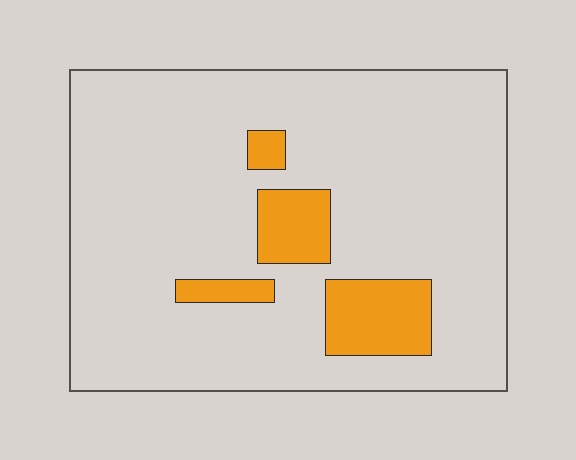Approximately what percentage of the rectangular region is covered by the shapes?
Approximately 15%.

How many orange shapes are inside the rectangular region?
4.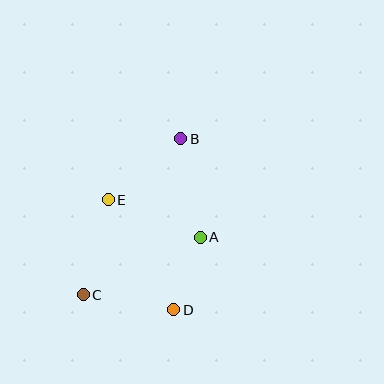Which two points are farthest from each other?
Points B and C are farthest from each other.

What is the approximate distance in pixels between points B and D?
The distance between B and D is approximately 171 pixels.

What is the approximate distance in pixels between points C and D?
The distance between C and D is approximately 92 pixels.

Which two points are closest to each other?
Points A and D are closest to each other.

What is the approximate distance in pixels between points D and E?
The distance between D and E is approximately 128 pixels.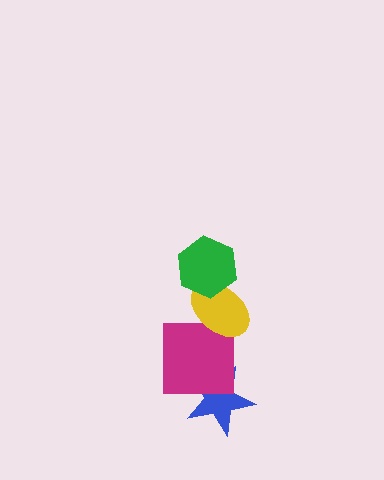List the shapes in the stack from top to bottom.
From top to bottom: the green hexagon, the yellow ellipse, the magenta square, the blue star.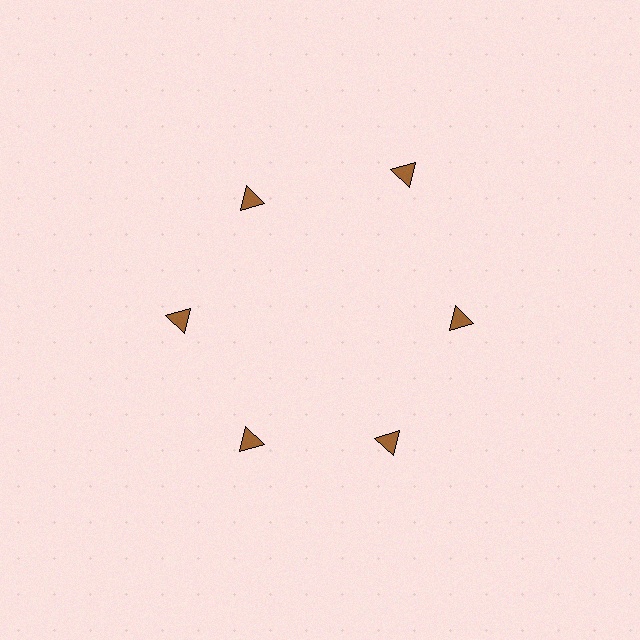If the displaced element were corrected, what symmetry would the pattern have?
It would have 6-fold rotational symmetry — the pattern would map onto itself every 60 degrees.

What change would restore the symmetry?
The symmetry would be restored by moving it inward, back onto the ring so that all 6 triangles sit at equal angles and equal distance from the center.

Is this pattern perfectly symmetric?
No. The 6 brown triangles are arranged in a ring, but one element near the 1 o'clock position is pushed outward from the center, breaking the 6-fold rotational symmetry.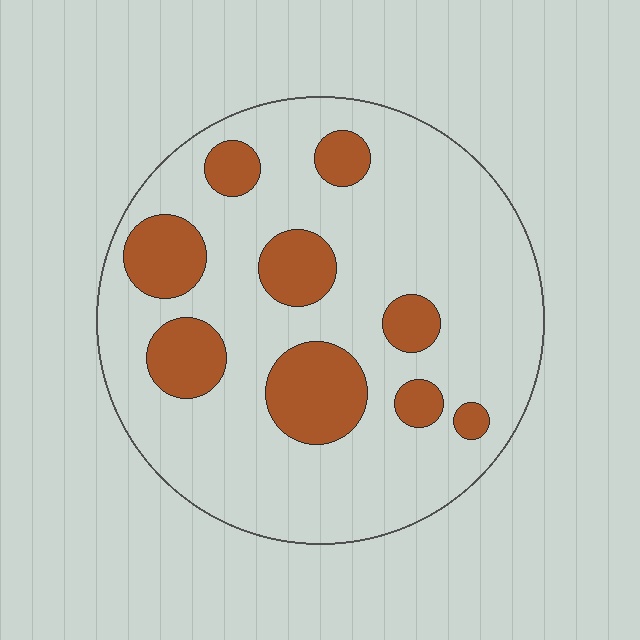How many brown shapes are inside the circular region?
9.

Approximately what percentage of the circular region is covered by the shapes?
Approximately 20%.